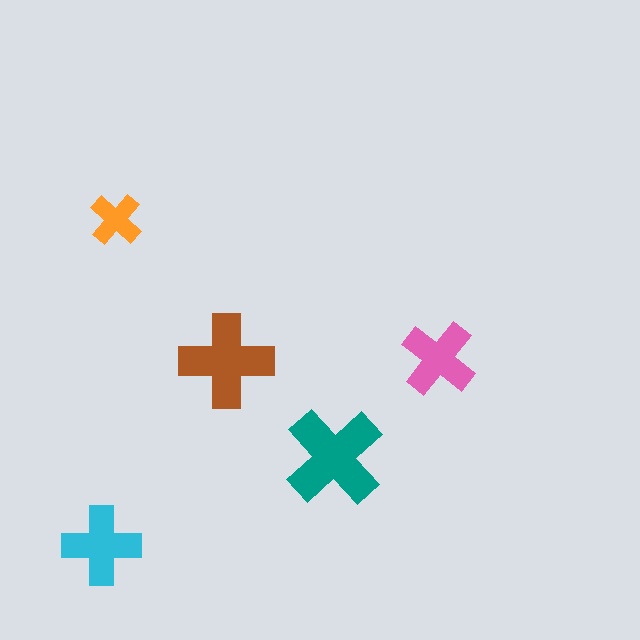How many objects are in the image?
There are 5 objects in the image.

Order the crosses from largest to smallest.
the teal one, the brown one, the cyan one, the pink one, the orange one.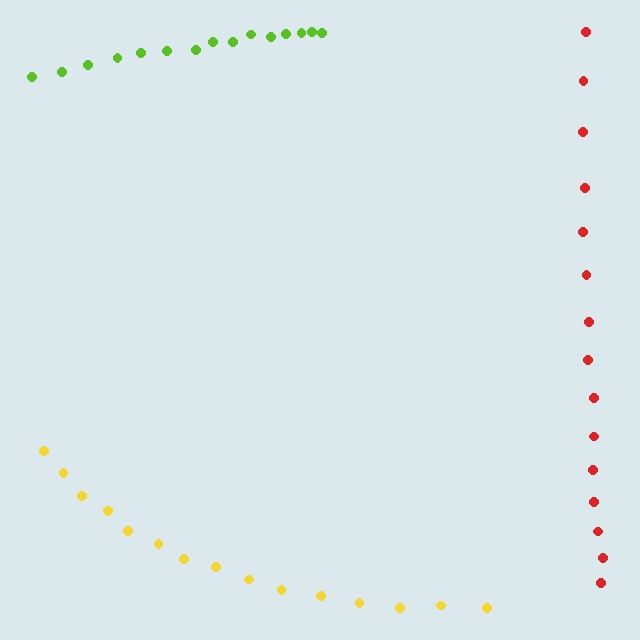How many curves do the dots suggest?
There are 3 distinct paths.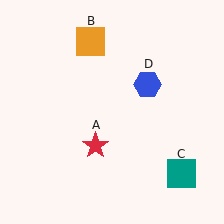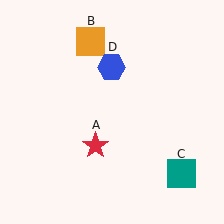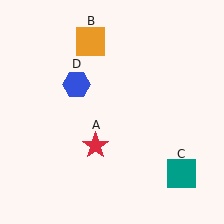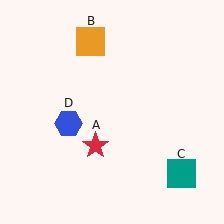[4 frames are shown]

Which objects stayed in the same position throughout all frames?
Red star (object A) and orange square (object B) and teal square (object C) remained stationary.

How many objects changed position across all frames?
1 object changed position: blue hexagon (object D).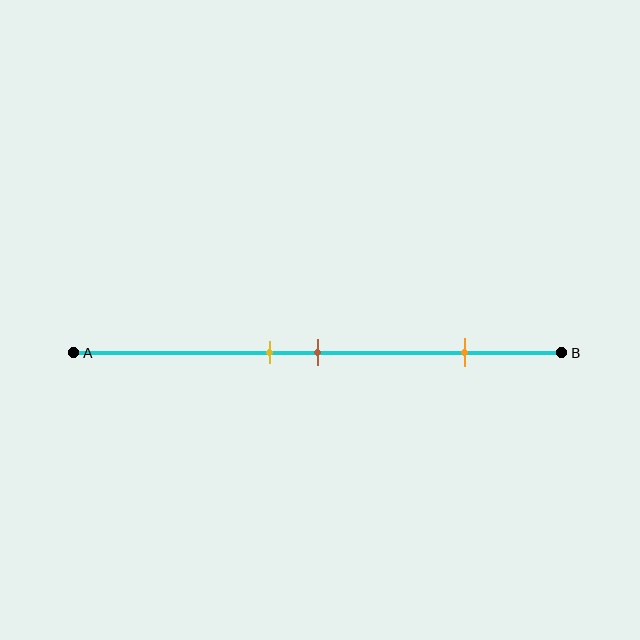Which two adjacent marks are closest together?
The yellow and brown marks are the closest adjacent pair.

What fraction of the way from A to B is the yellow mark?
The yellow mark is approximately 40% (0.4) of the way from A to B.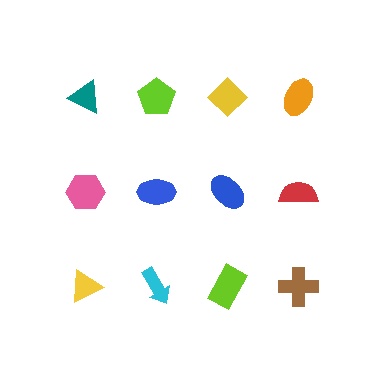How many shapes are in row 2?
4 shapes.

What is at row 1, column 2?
A lime pentagon.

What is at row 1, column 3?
A yellow diamond.